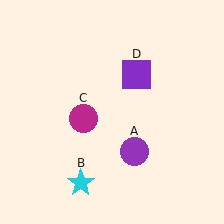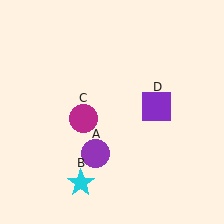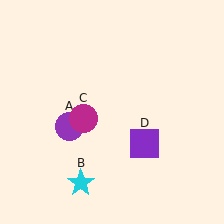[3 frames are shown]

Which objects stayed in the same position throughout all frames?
Cyan star (object B) and magenta circle (object C) remained stationary.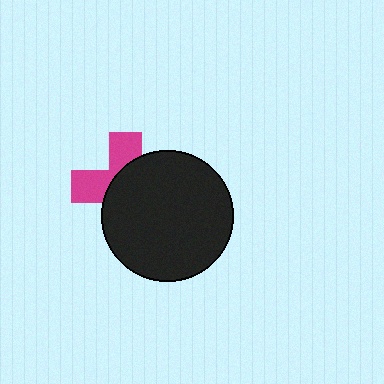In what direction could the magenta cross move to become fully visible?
The magenta cross could move toward the upper-left. That would shift it out from behind the black circle entirely.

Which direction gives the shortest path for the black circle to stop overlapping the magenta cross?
Moving toward the lower-right gives the shortest separation.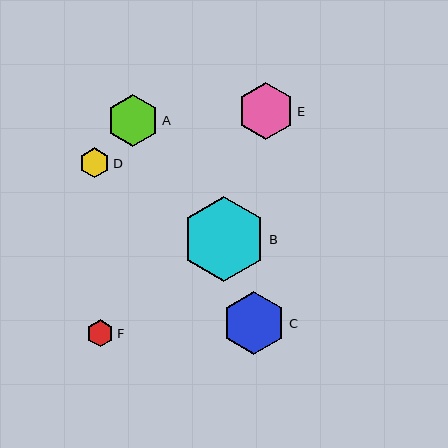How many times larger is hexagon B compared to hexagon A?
Hexagon B is approximately 1.6 times the size of hexagon A.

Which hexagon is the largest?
Hexagon B is the largest with a size of approximately 84 pixels.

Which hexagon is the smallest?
Hexagon F is the smallest with a size of approximately 27 pixels.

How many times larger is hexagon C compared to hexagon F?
Hexagon C is approximately 2.3 times the size of hexagon F.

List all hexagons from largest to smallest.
From largest to smallest: B, C, E, A, D, F.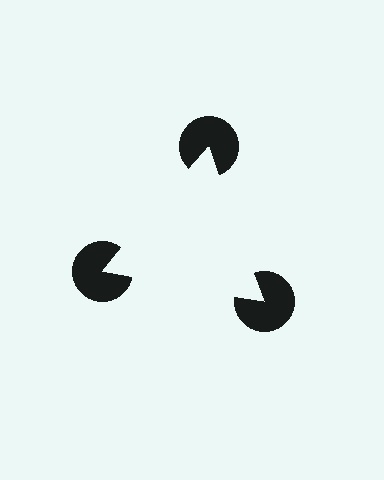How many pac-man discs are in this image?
There are 3 — one at each vertex of the illusory triangle.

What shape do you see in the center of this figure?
An illusory triangle — its edges are inferred from the aligned wedge cuts in the pac-man discs, not physically drawn.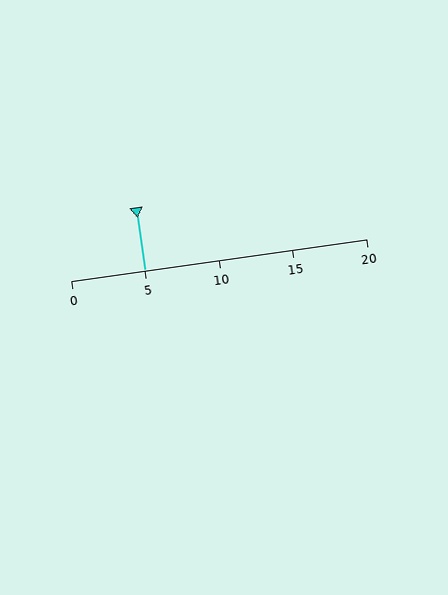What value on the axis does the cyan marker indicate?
The marker indicates approximately 5.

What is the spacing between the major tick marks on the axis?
The major ticks are spaced 5 apart.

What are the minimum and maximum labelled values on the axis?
The axis runs from 0 to 20.